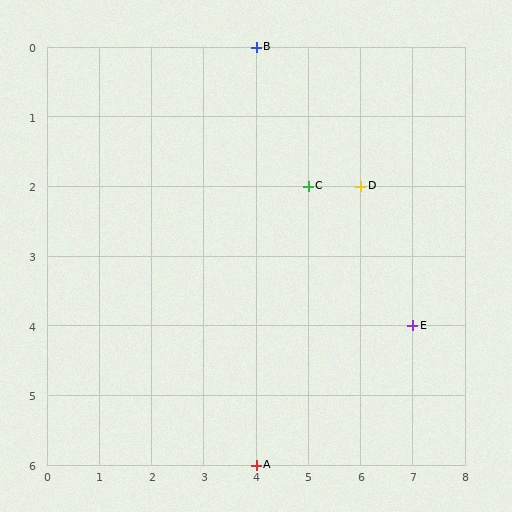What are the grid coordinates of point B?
Point B is at grid coordinates (4, 0).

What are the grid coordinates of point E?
Point E is at grid coordinates (7, 4).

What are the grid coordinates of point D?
Point D is at grid coordinates (6, 2).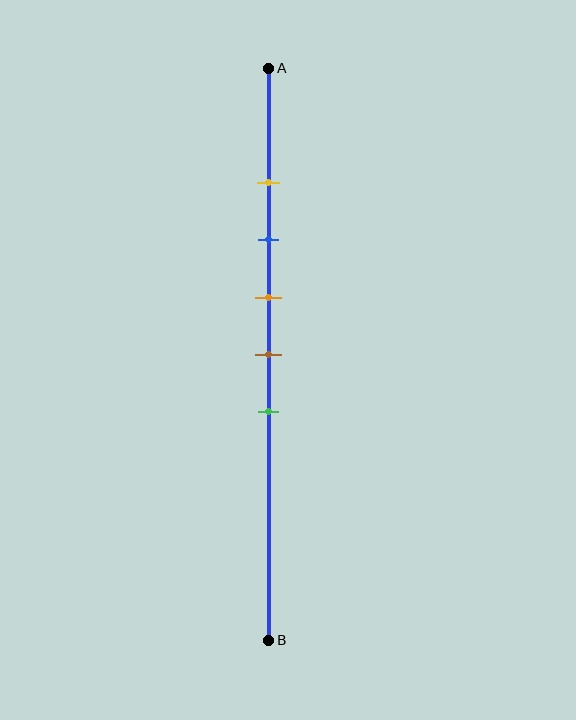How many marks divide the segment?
There are 5 marks dividing the segment.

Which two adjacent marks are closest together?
The yellow and blue marks are the closest adjacent pair.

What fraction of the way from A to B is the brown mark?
The brown mark is approximately 50% (0.5) of the way from A to B.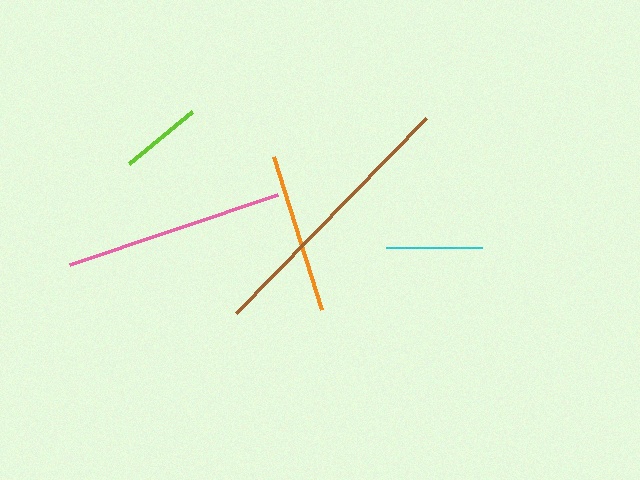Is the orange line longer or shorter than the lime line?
The orange line is longer than the lime line.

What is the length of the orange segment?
The orange segment is approximately 160 pixels long.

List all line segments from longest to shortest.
From longest to shortest: brown, pink, orange, cyan, lime.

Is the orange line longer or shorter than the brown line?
The brown line is longer than the orange line.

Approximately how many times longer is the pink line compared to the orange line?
The pink line is approximately 1.4 times the length of the orange line.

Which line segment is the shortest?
The lime line is the shortest at approximately 81 pixels.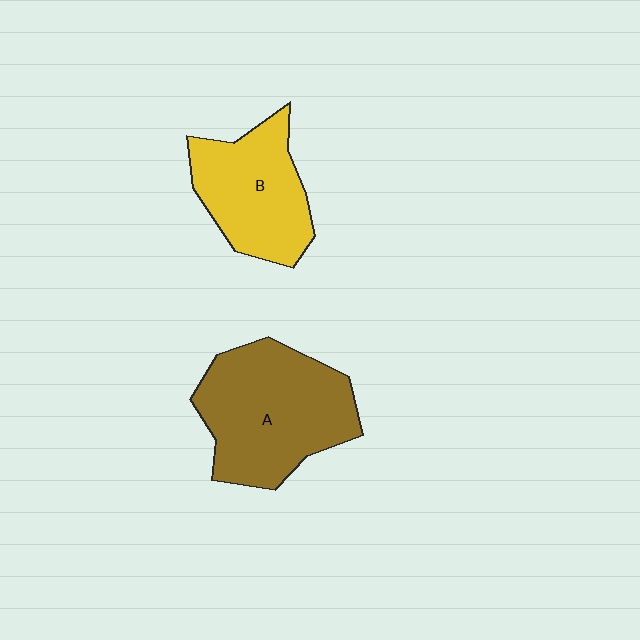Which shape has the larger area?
Shape A (brown).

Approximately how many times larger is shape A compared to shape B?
Approximately 1.4 times.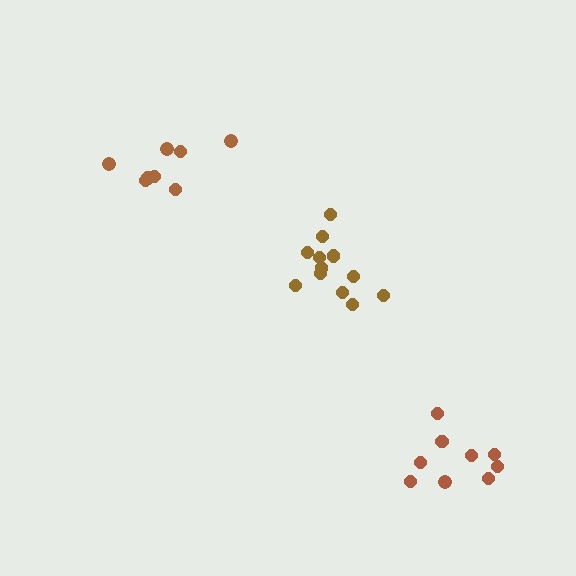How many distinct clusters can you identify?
There are 3 distinct clusters.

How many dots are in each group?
Group 1: 9 dots, Group 2: 12 dots, Group 3: 9 dots (30 total).